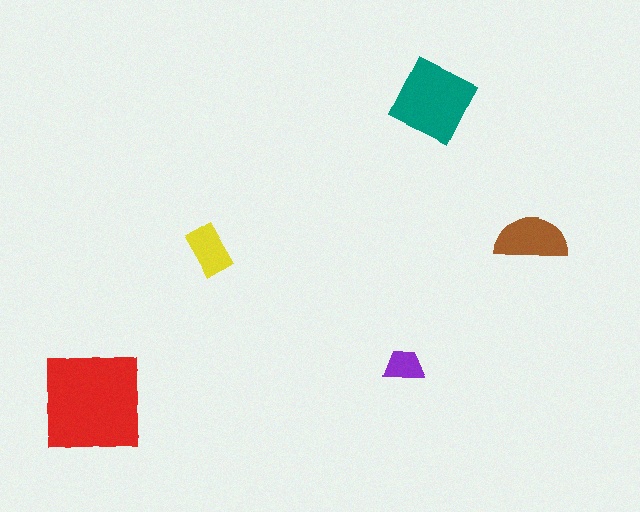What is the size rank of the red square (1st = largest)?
1st.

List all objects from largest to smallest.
The red square, the teal square, the brown semicircle, the yellow rectangle, the purple trapezoid.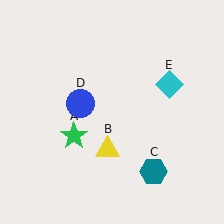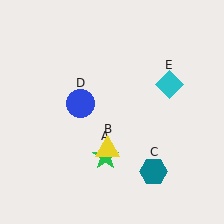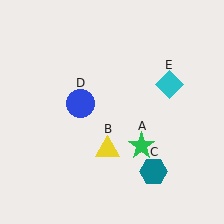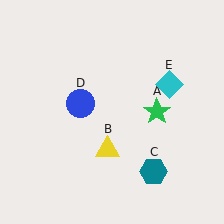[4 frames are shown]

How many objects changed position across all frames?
1 object changed position: green star (object A).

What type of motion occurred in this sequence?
The green star (object A) rotated counterclockwise around the center of the scene.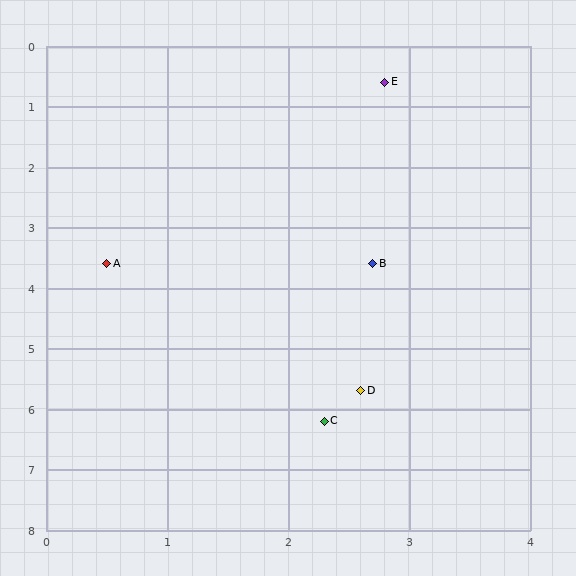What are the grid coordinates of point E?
Point E is at approximately (2.8, 0.6).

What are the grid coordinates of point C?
Point C is at approximately (2.3, 6.2).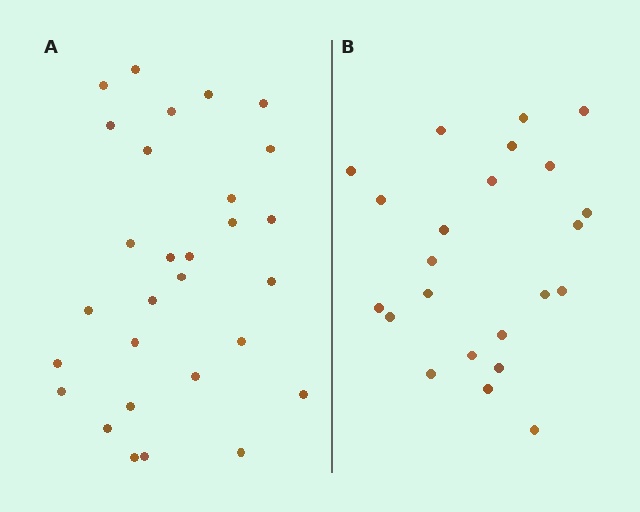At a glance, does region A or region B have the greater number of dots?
Region A (the left region) has more dots.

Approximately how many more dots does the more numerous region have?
Region A has about 6 more dots than region B.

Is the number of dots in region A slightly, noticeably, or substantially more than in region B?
Region A has noticeably more, but not dramatically so. The ratio is roughly 1.3 to 1.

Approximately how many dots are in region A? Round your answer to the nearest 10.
About 30 dots. (The exact count is 29, which rounds to 30.)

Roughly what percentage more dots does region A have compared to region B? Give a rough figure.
About 25% more.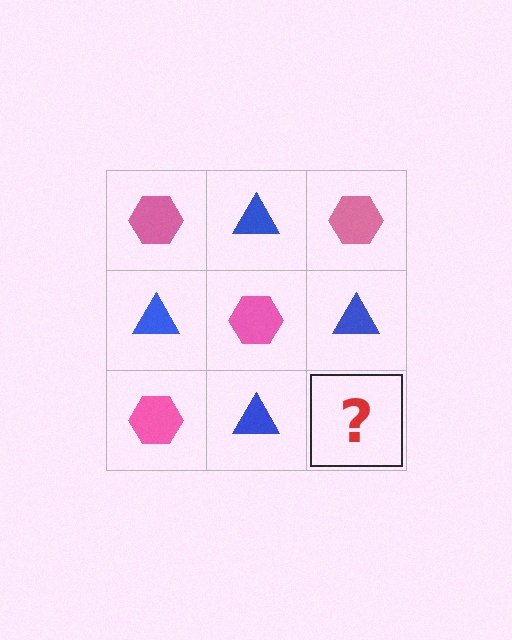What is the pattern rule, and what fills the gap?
The rule is that it alternates pink hexagon and blue triangle in a checkerboard pattern. The gap should be filled with a pink hexagon.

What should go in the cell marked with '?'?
The missing cell should contain a pink hexagon.